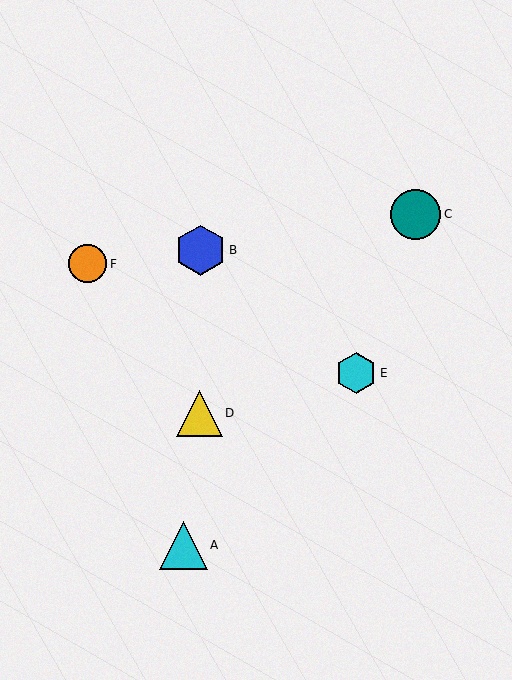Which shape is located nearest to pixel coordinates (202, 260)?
The blue hexagon (labeled B) at (201, 250) is nearest to that location.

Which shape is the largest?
The blue hexagon (labeled B) is the largest.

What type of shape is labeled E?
Shape E is a cyan hexagon.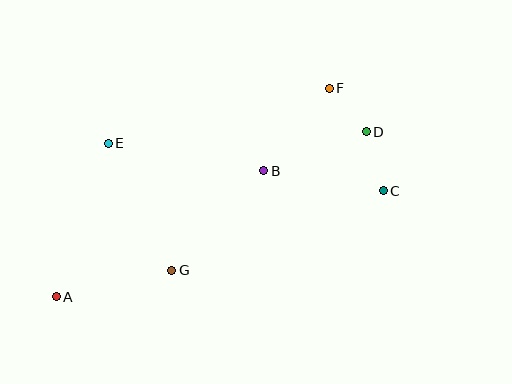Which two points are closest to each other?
Points D and F are closest to each other.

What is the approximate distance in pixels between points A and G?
The distance between A and G is approximately 118 pixels.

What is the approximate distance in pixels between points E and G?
The distance between E and G is approximately 142 pixels.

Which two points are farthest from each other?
Points A and D are farthest from each other.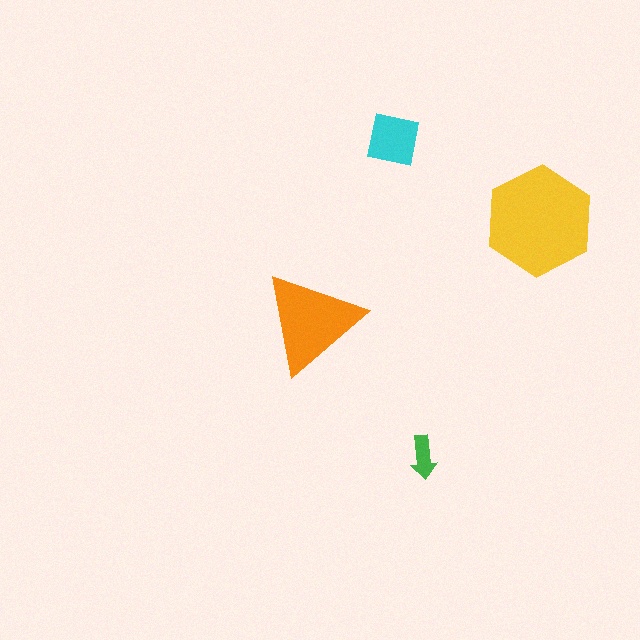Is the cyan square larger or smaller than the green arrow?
Larger.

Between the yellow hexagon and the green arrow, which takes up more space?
The yellow hexagon.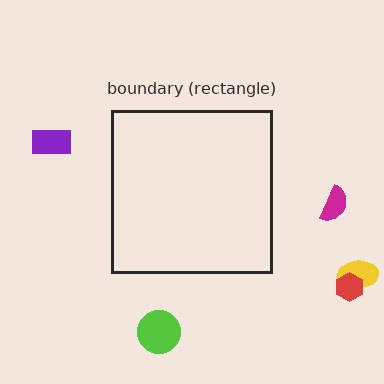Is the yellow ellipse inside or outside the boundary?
Outside.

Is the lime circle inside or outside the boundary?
Outside.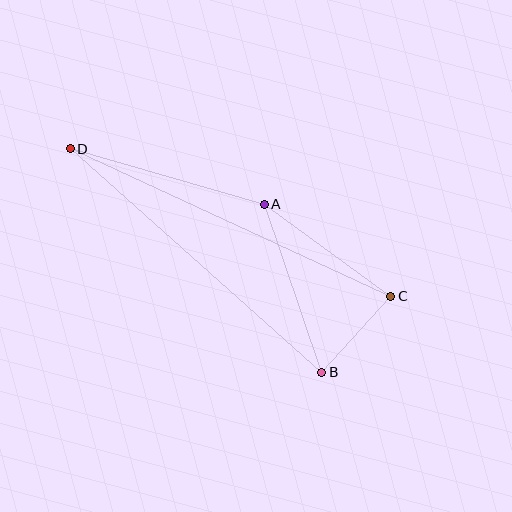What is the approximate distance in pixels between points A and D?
The distance between A and D is approximately 201 pixels.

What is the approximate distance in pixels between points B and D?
The distance between B and D is approximately 336 pixels.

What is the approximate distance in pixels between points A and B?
The distance between A and B is approximately 178 pixels.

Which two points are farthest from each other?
Points C and D are farthest from each other.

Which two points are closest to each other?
Points B and C are closest to each other.